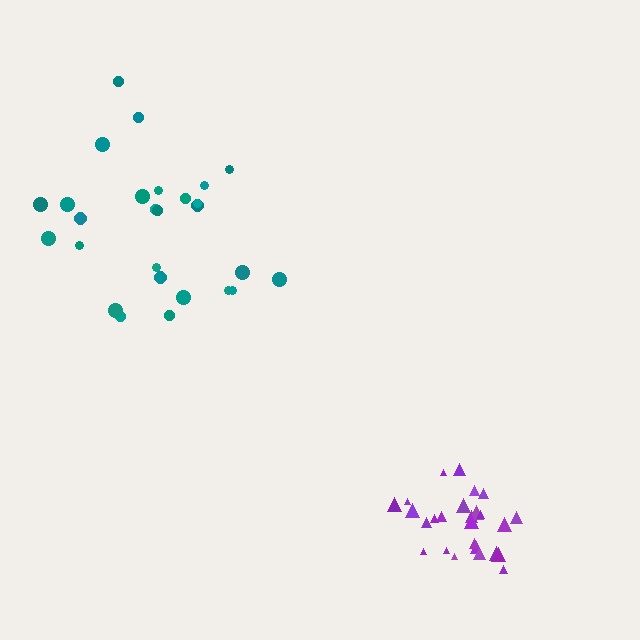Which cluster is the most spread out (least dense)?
Teal.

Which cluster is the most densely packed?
Purple.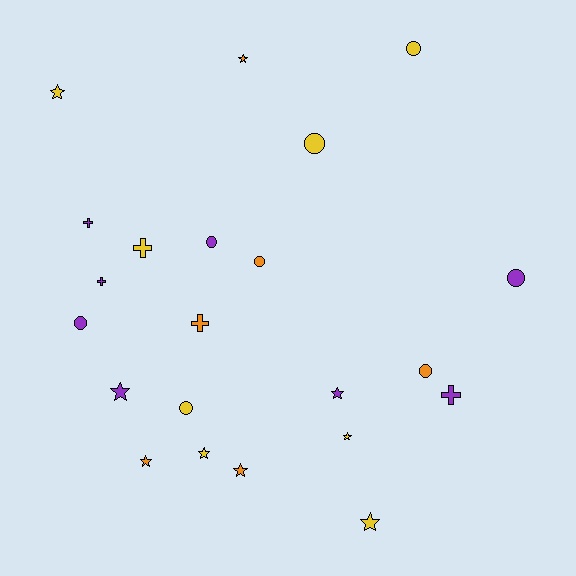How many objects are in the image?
There are 22 objects.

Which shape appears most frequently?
Star, with 9 objects.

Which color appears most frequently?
Yellow, with 8 objects.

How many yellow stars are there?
There are 4 yellow stars.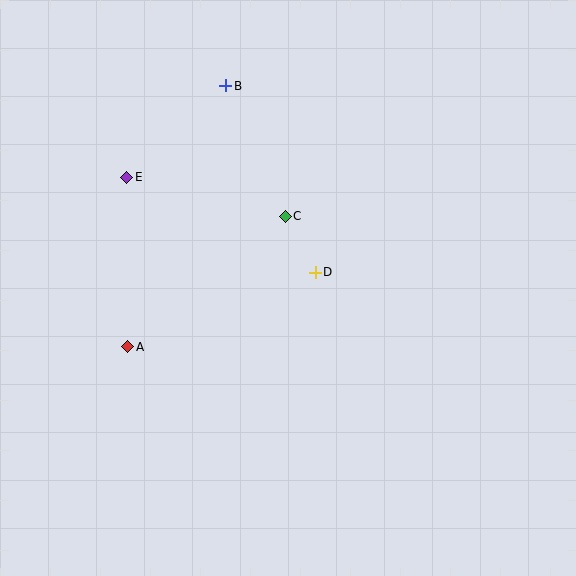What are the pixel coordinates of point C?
Point C is at (285, 216).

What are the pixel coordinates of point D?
Point D is at (315, 272).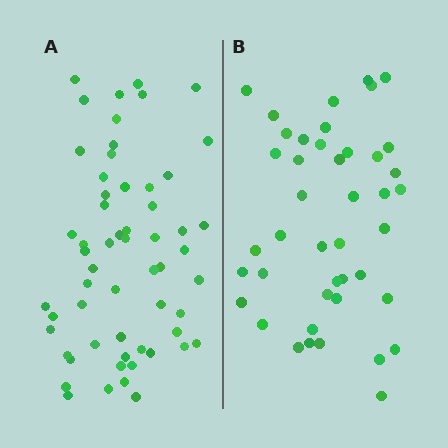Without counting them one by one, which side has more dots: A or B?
Region A (the left region) has more dots.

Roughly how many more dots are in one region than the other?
Region A has approximately 15 more dots than region B.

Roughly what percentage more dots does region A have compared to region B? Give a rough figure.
About 35% more.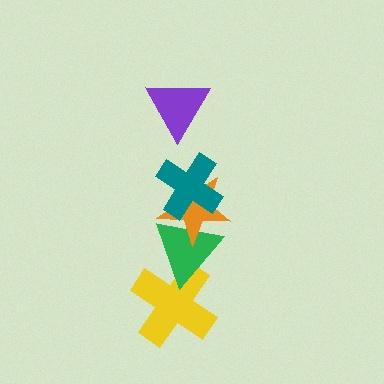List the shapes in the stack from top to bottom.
From top to bottom: the purple triangle, the teal cross, the orange star, the green triangle, the yellow cross.